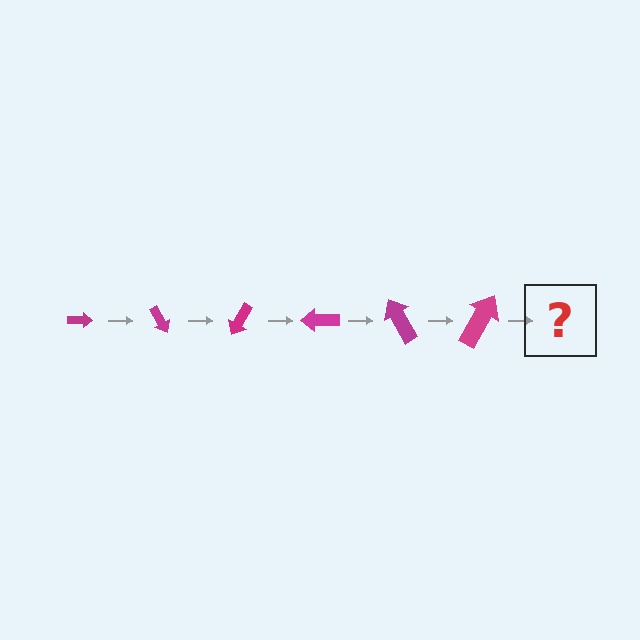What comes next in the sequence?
The next element should be an arrow, larger than the previous one and rotated 360 degrees from the start.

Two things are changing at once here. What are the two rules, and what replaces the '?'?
The two rules are that the arrow grows larger each step and it rotates 60 degrees each step. The '?' should be an arrow, larger than the previous one and rotated 360 degrees from the start.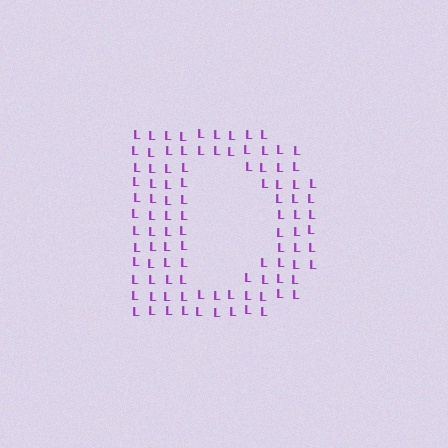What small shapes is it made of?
It is made of small letter L's.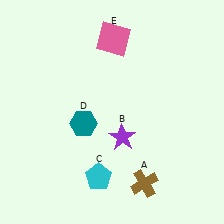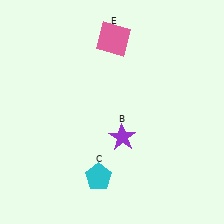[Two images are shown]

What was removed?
The teal hexagon (D), the brown cross (A) were removed in Image 2.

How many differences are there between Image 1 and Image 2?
There are 2 differences between the two images.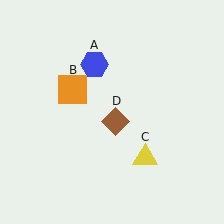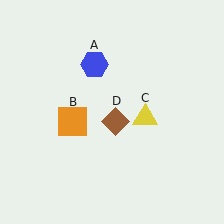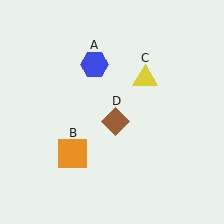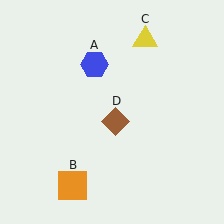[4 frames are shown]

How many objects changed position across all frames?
2 objects changed position: orange square (object B), yellow triangle (object C).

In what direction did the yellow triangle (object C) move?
The yellow triangle (object C) moved up.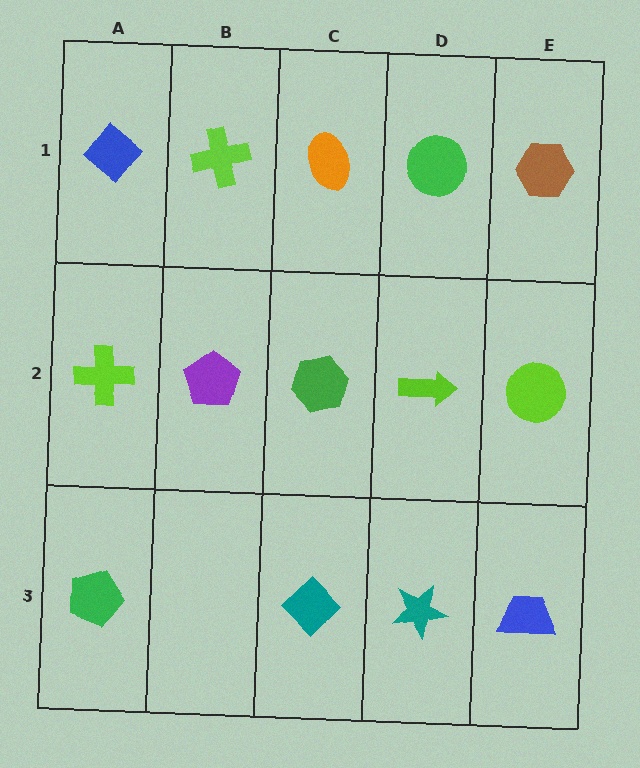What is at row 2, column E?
A lime circle.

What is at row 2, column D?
A lime arrow.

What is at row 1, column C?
An orange ellipse.